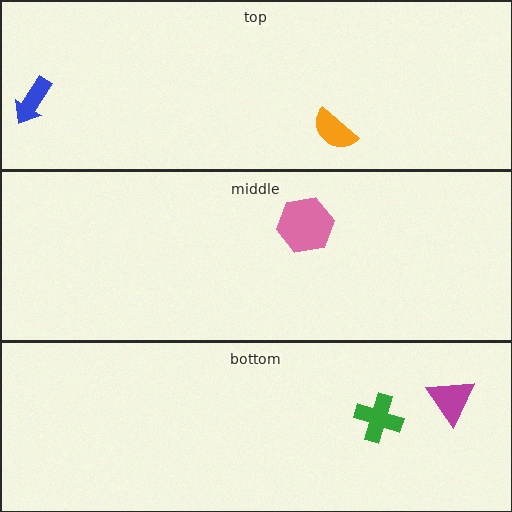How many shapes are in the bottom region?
2.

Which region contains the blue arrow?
The top region.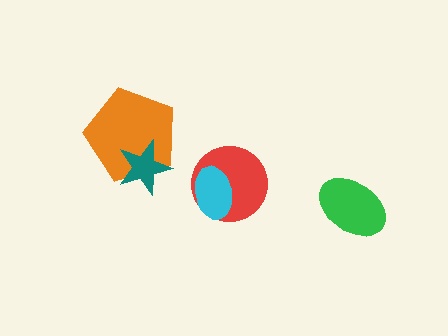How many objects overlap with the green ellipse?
0 objects overlap with the green ellipse.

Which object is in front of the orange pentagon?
The teal star is in front of the orange pentagon.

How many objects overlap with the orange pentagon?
1 object overlaps with the orange pentagon.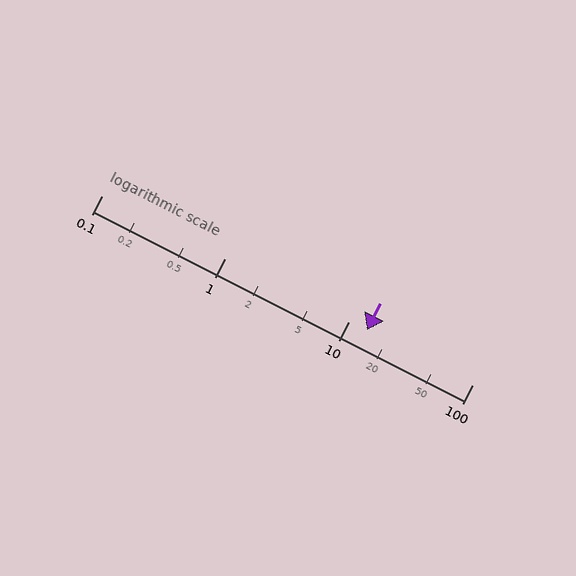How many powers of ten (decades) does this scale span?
The scale spans 3 decades, from 0.1 to 100.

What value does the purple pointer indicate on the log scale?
The pointer indicates approximately 14.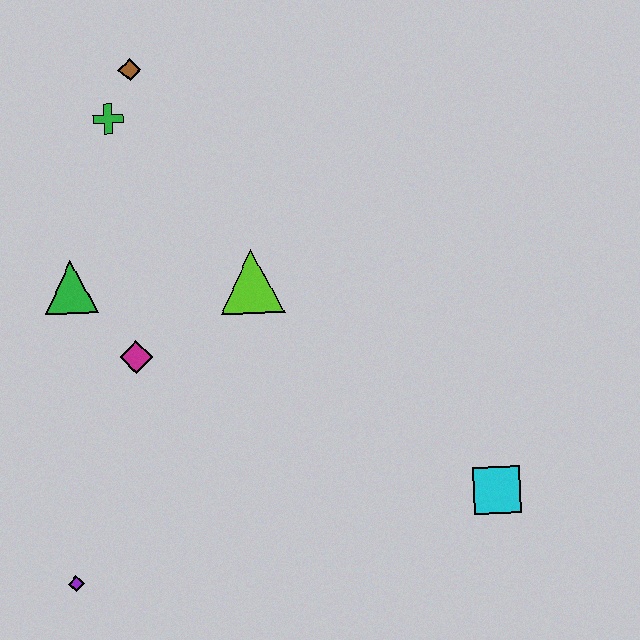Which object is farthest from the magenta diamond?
The cyan square is farthest from the magenta diamond.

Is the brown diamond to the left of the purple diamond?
No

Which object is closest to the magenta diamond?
The green triangle is closest to the magenta diamond.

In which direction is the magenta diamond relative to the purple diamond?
The magenta diamond is above the purple diamond.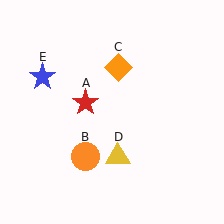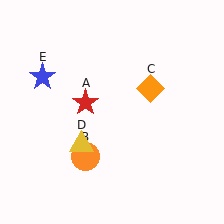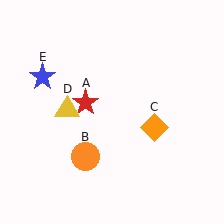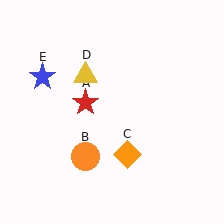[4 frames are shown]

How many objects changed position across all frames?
2 objects changed position: orange diamond (object C), yellow triangle (object D).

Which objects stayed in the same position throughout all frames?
Red star (object A) and orange circle (object B) and blue star (object E) remained stationary.